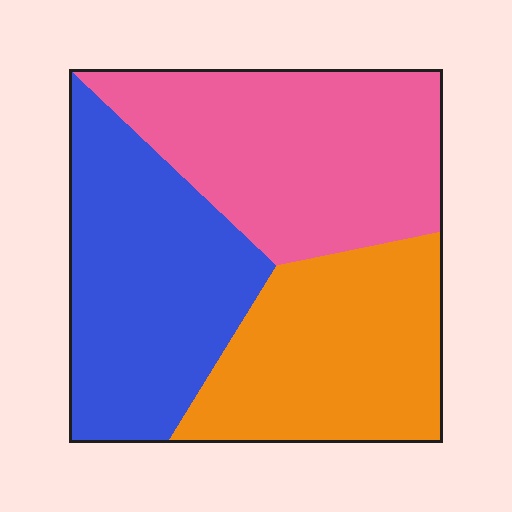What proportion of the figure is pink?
Pink takes up about three eighths (3/8) of the figure.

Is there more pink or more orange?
Pink.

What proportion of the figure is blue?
Blue takes up about one third (1/3) of the figure.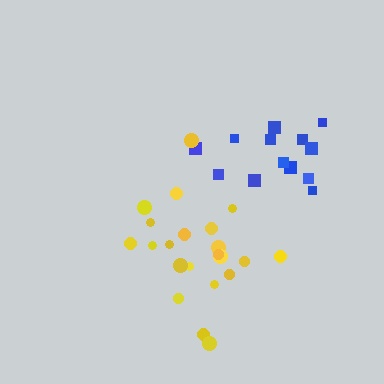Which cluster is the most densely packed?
Yellow.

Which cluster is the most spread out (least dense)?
Blue.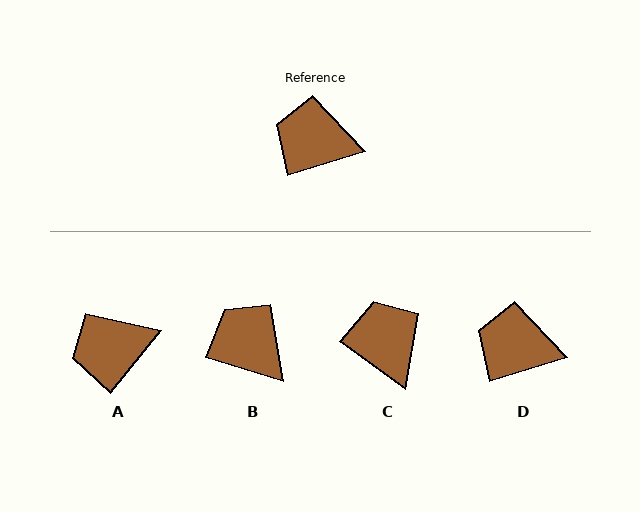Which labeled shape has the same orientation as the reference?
D.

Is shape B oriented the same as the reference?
No, it is off by about 34 degrees.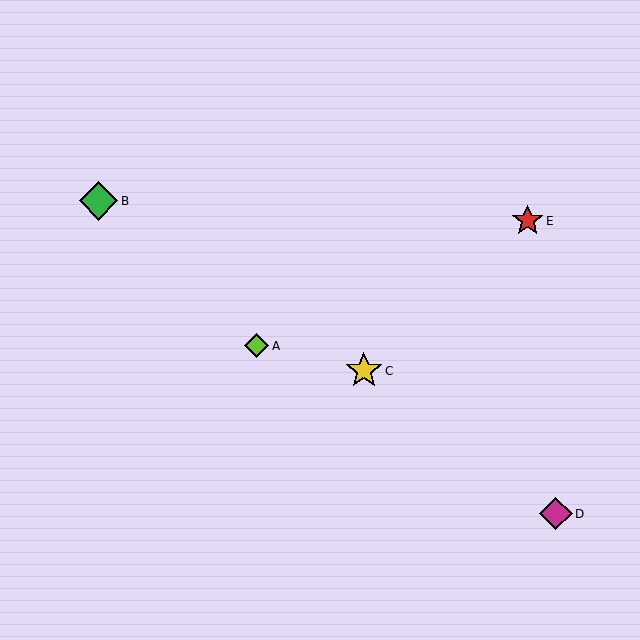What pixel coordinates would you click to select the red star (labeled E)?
Click at (528, 221) to select the red star E.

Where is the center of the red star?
The center of the red star is at (528, 221).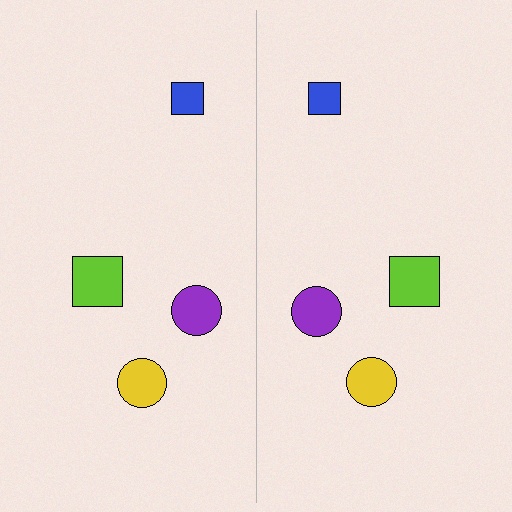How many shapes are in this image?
There are 8 shapes in this image.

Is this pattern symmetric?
Yes, this pattern has bilateral (reflection) symmetry.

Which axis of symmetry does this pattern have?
The pattern has a vertical axis of symmetry running through the center of the image.